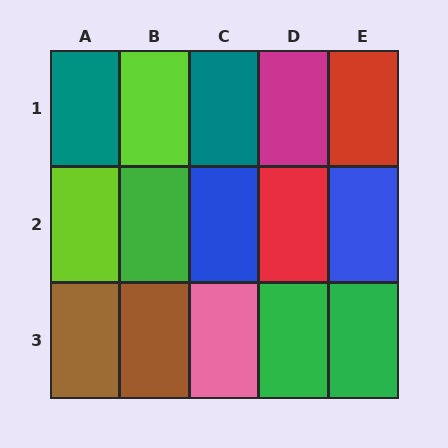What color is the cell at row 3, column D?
Green.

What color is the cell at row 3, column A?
Brown.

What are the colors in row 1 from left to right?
Teal, lime, teal, magenta, red.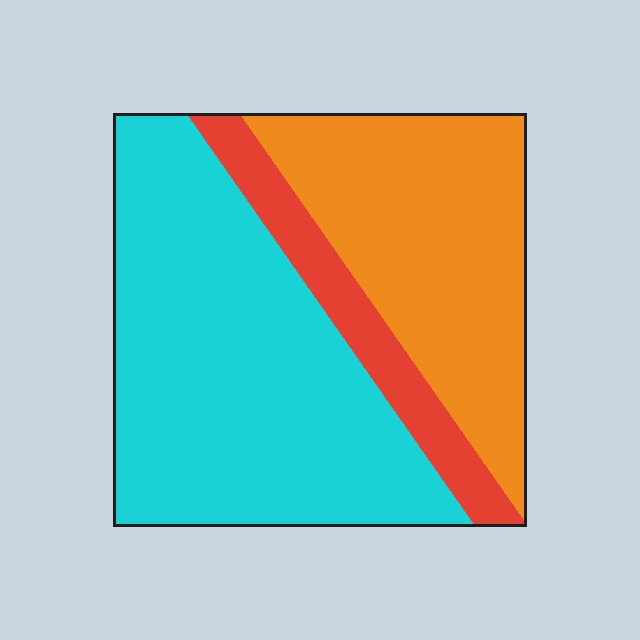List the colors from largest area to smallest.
From largest to smallest: cyan, orange, red.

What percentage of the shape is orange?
Orange covers roughly 35% of the shape.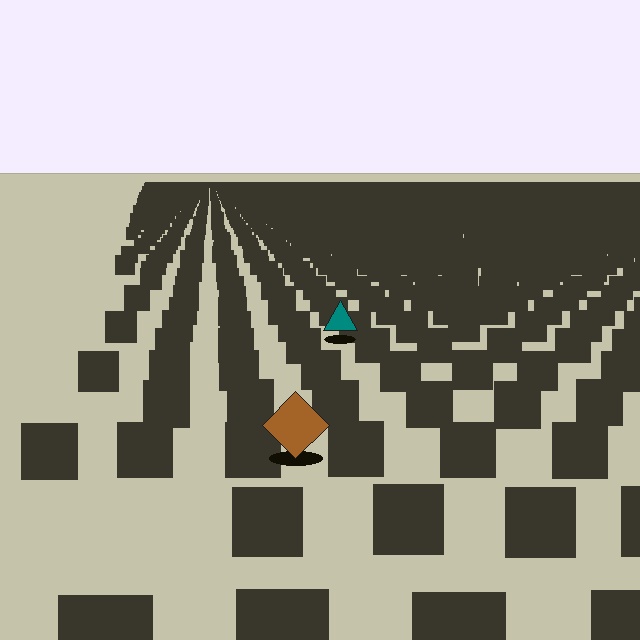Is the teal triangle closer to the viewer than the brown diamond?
No. The brown diamond is closer — you can tell from the texture gradient: the ground texture is coarser near it.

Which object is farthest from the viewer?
The teal triangle is farthest from the viewer. It appears smaller and the ground texture around it is denser.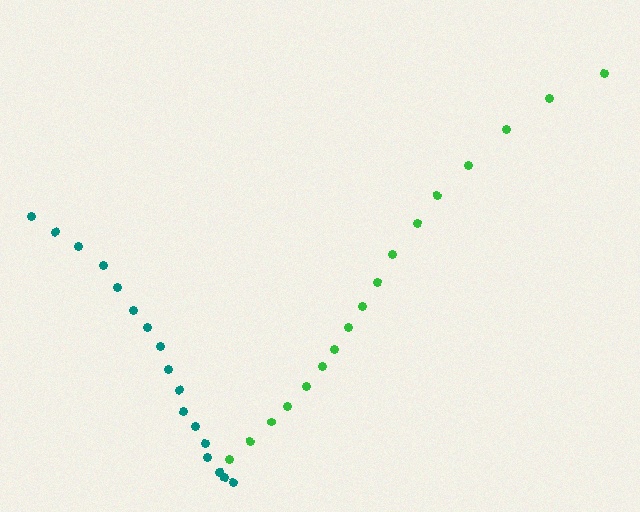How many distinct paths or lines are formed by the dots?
There are 2 distinct paths.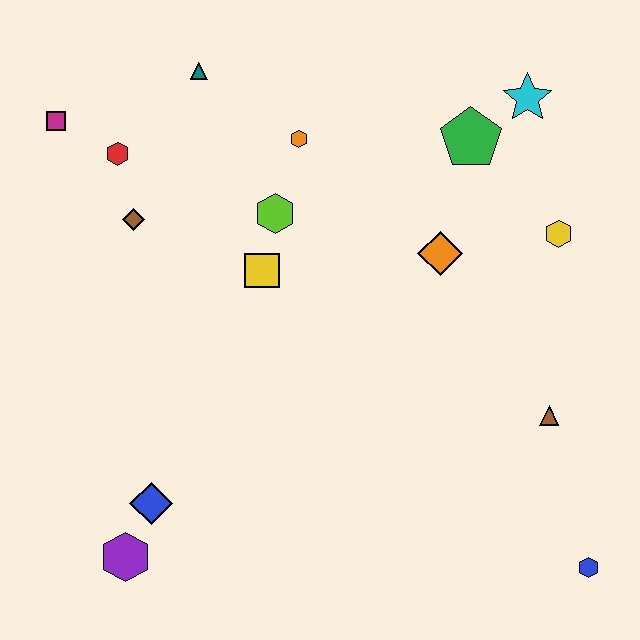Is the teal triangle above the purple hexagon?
Yes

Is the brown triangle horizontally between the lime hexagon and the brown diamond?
No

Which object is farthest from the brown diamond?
The blue hexagon is farthest from the brown diamond.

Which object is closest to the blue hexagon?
The brown triangle is closest to the blue hexagon.